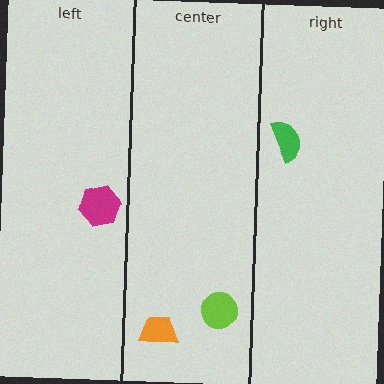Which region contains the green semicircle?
The right region.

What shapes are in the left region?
The magenta hexagon.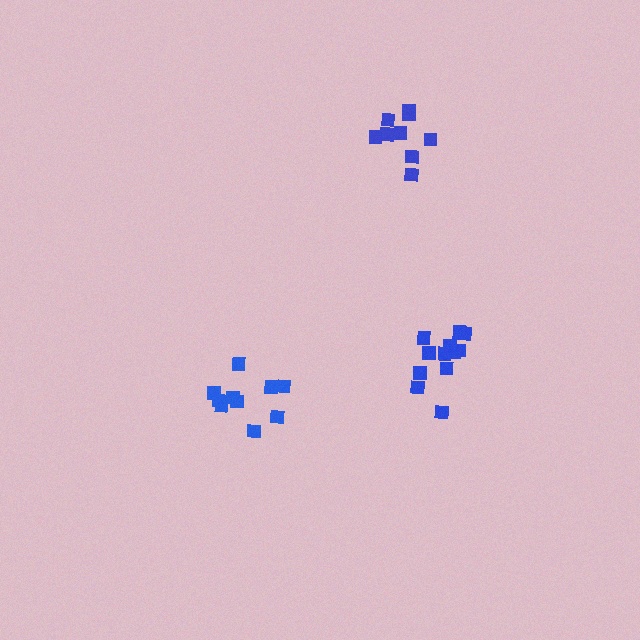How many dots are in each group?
Group 1: 12 dots, Group 2: 10 dots, Group 3: 9 dots (31 total).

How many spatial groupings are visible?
There are 3 spatial groupings.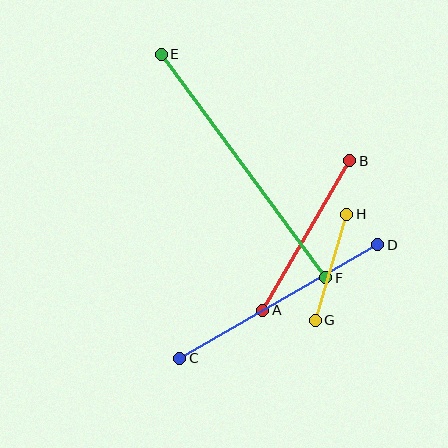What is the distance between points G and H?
The distance is approximately 110 pixels.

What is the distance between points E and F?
The distance is approximately 278 pixels.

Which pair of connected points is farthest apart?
Points E and F are farthest apart.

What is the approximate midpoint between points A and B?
The midpoint is at approximately (306, 235) pixels.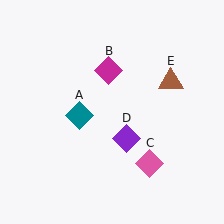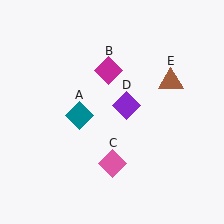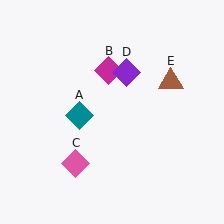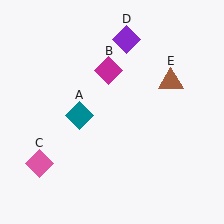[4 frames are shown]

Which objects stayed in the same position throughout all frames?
Teal diamond (object A) and magenta diamond (object B) and brown triangle (object E) remained stationary.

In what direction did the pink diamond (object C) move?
The pink diamond (object C) moved left.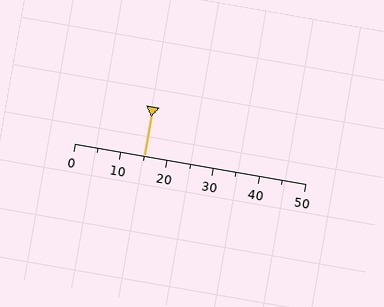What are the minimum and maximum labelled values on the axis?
The axis runs from 0 to 50.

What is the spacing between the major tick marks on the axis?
The major ticks are spaced 10 apart.